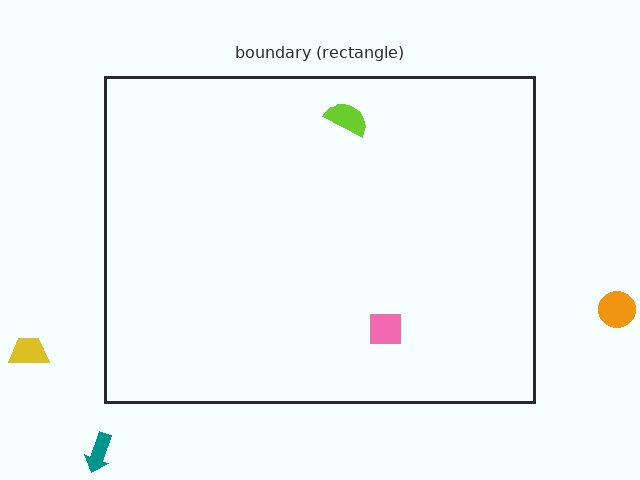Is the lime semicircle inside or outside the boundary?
Inside.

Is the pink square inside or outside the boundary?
Inside.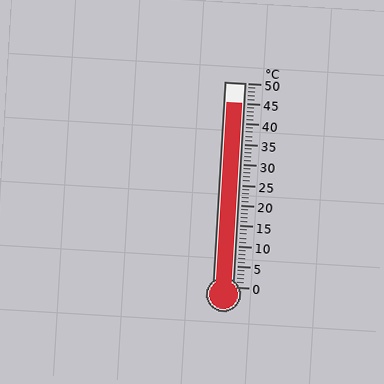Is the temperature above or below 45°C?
The temperature is at 45°C.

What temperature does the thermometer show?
The thermometer shows approximately 45°C.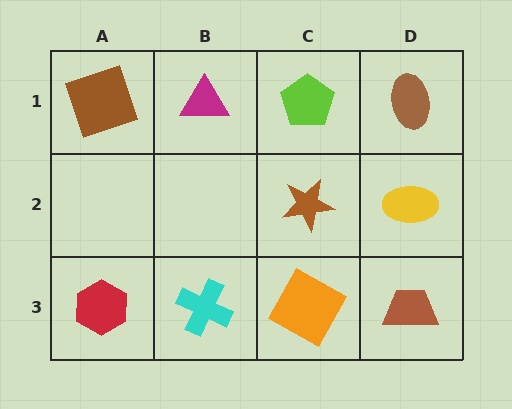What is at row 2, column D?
A yellow ellipse.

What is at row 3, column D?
A brown trapezoid.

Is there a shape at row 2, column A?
No, that cell is empty.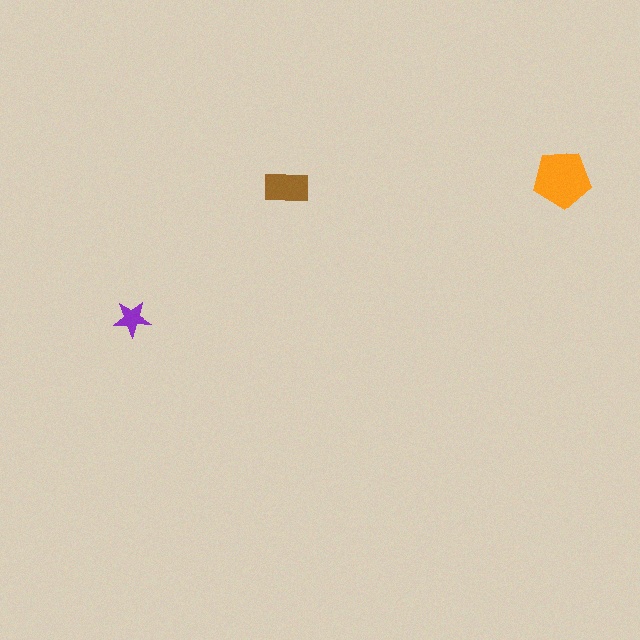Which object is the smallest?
The purple star.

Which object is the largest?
The orange pentagon.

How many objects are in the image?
There are 3 objects in the image.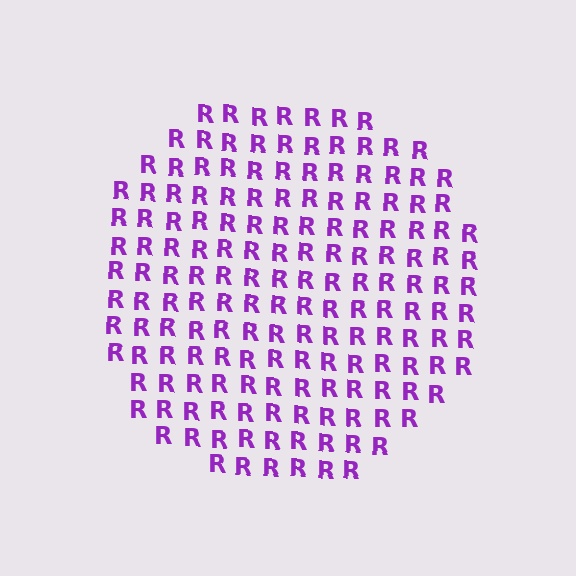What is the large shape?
The large shape is a circle.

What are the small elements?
The small elements are letter R's.